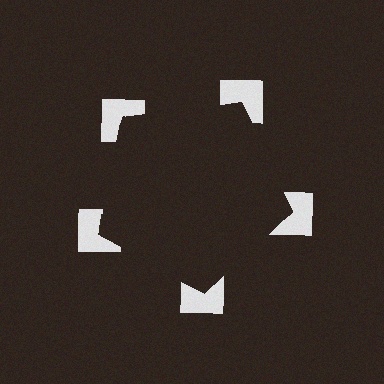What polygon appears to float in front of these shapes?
An illusory pentagon — its edges are inferred from the aligned wedge cuts in the notched squares, not physically drawn.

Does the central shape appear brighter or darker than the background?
It typically appears slightly darker than the background, even though no actual brightness change is drawn.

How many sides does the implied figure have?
5 sides.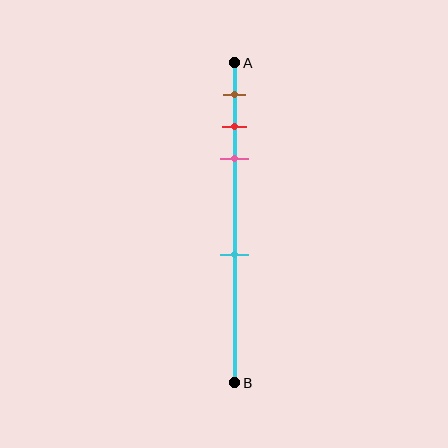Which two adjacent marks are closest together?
The red and pink marks are the closest adjacent pair.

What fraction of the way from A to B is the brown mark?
The brown mark is approximately 10% (0.1) of the way from A to B.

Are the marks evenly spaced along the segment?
No, the marks are not evenly spaced.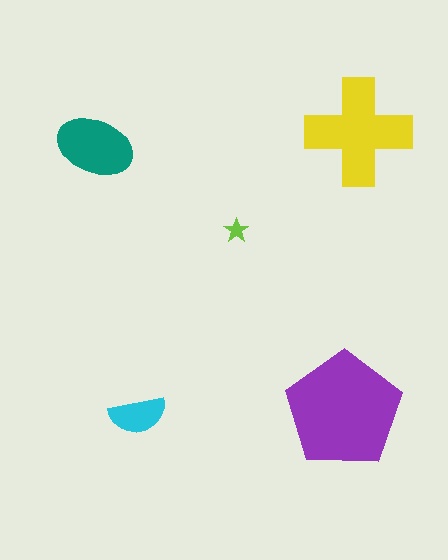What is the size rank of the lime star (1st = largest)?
5th.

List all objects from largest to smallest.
The purple pentagon, the yellow cross, the teal ellipse, the cyan semicircle, the lime star.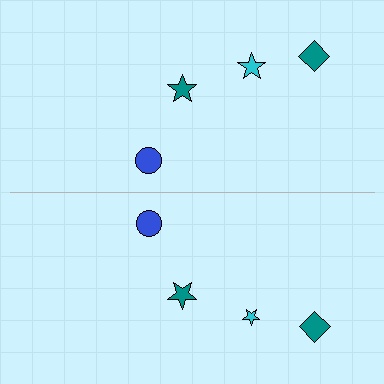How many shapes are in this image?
There are 8 shapes in this image.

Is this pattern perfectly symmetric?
No, the pattern is not perfectly symmetric. The cyan star on the bottom side has a different size than its mirror counterpart.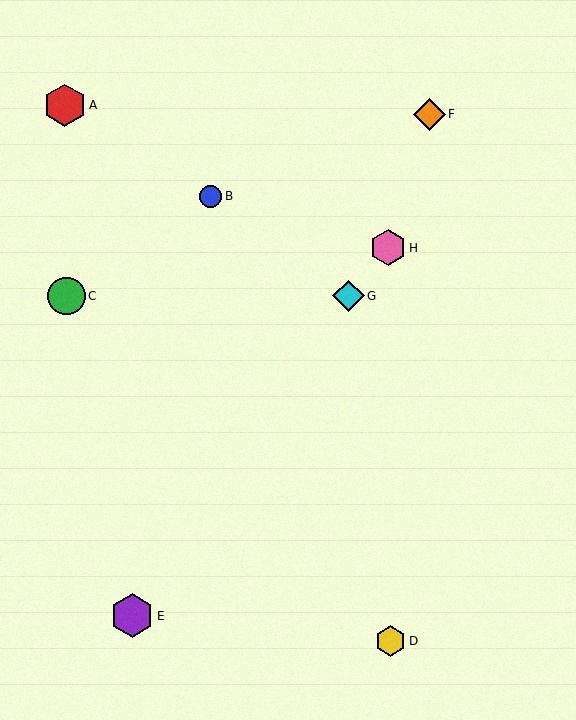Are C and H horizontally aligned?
No, C is at y≈296 and H is at y≈248.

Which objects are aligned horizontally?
Objects C, G are aligned horizontally.